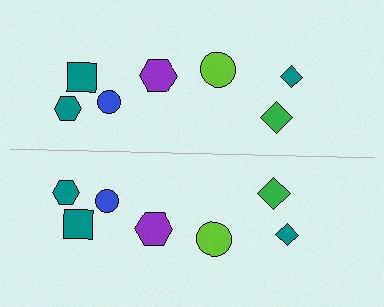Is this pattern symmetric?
Yes, this pattern has bilateral (reflection) symmetry.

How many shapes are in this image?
There are 14 shapes in this image.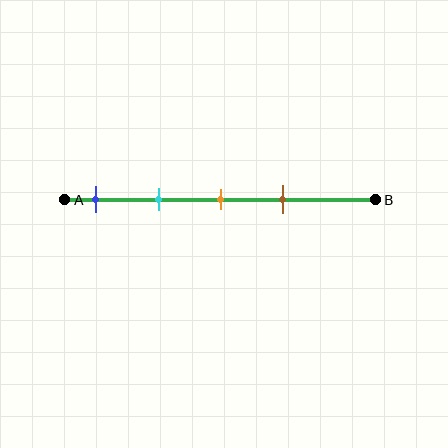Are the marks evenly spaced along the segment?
Yes, the marks are approximately evenly spaced.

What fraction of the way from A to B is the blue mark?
The blue mark is approximately 10% (0.1) of the way from A to B.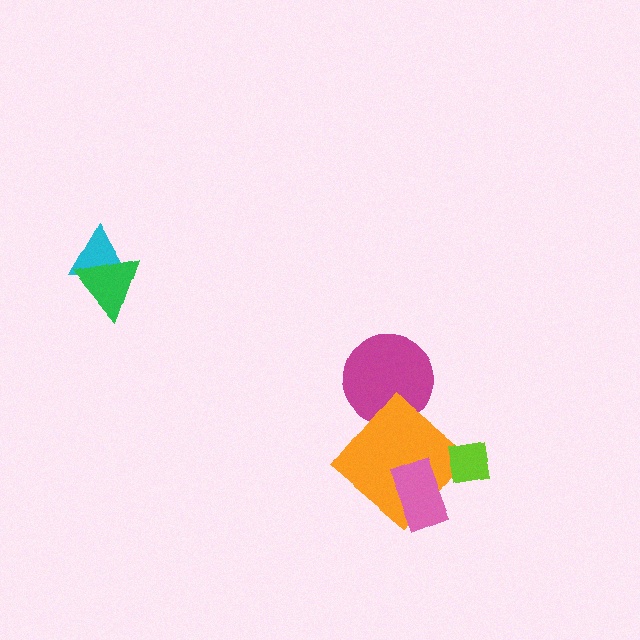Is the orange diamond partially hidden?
Yes, it is partially covered by another shape.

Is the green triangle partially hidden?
No, no other shape covers it.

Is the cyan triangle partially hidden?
Yes, it is partially covered by another shape.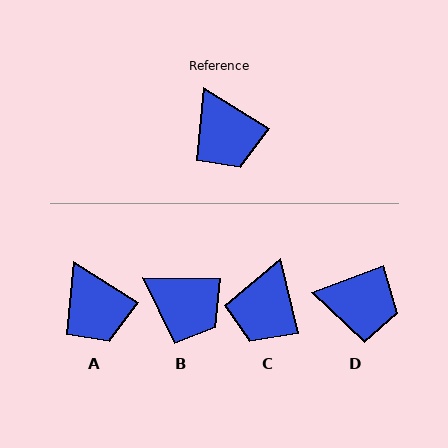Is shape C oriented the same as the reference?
No, it is off by about 45 degrees.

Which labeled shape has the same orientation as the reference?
A.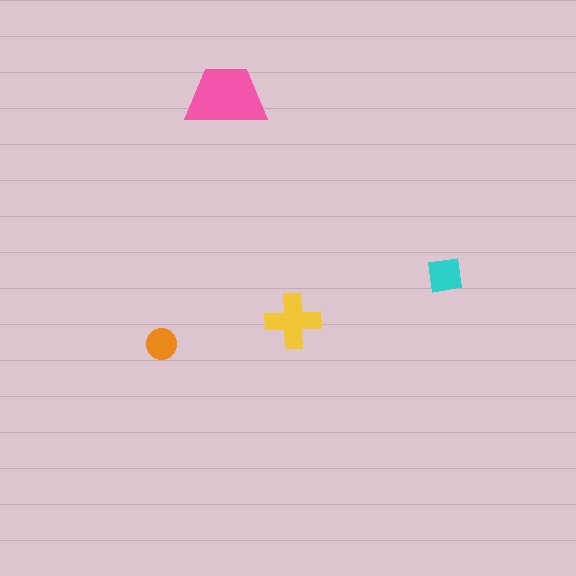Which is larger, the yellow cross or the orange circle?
The yellow cross.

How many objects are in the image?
There are 4 objects in the image.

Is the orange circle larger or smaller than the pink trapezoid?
Smaller.